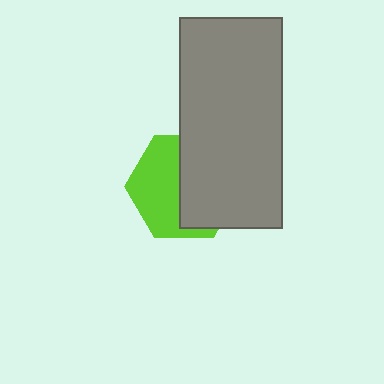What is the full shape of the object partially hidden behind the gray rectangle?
The partially hidden object is a lime hexagon.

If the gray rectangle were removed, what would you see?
You would see the complete lime hexagon.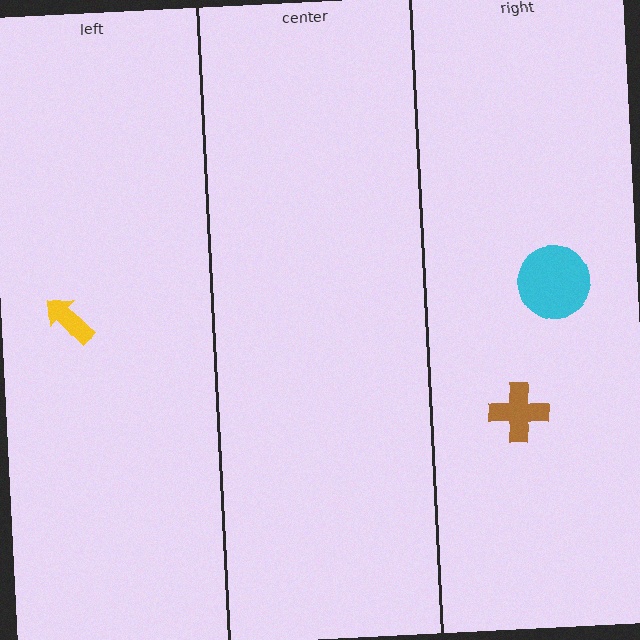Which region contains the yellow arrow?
The left region.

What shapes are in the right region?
The cyan circle, the brown cross.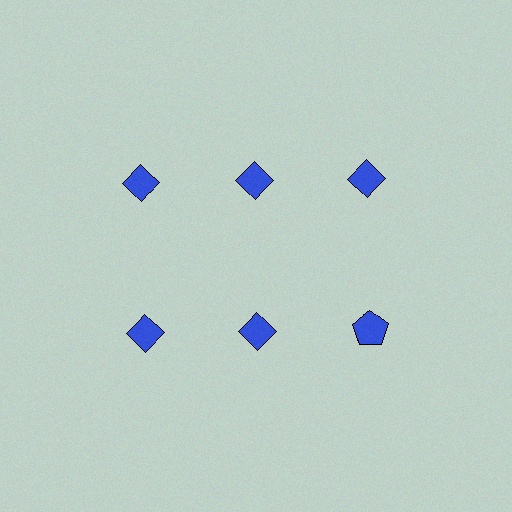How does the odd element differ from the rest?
It has a different shape: pentagon instead of diamond.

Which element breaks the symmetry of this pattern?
The blue pentagon in the second row, center column breaks the symmetry. All other shapes are blue diamonds.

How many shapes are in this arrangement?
There are 6 shapes arranged in a grid pattern.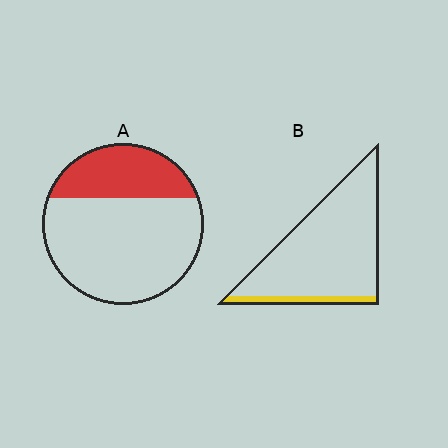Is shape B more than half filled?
No.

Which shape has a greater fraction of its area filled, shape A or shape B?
Shape A.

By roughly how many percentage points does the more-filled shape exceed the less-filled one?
By roughly 20 percentage points (A over B).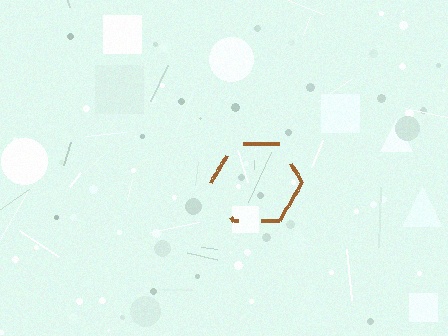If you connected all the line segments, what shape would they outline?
They would outline a hexagon.